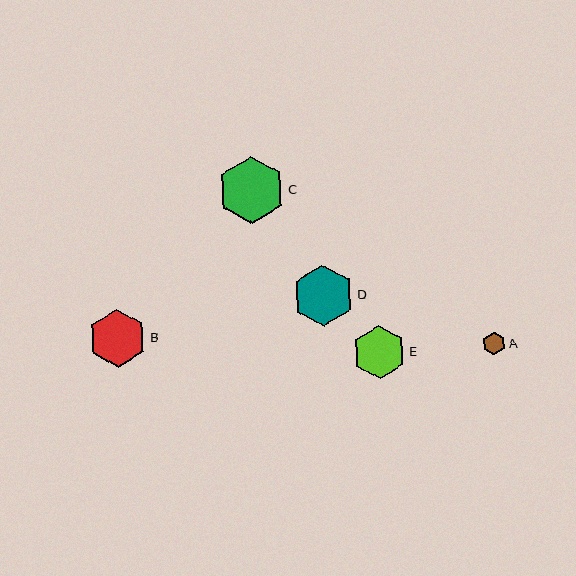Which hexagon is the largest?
Hexagon C is the largest with a size of approximately 67 pixels.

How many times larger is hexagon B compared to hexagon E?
Hexagon B is approximately 1.1 times the size of hexagon E.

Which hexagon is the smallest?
Hexagon A is the smallest with a size of approximately 23 pixels.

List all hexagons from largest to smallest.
From largest to smallest: C, D, B, E, A.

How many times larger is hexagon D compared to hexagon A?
Hexagon D is approximately 2.7 times the size of hexagon A.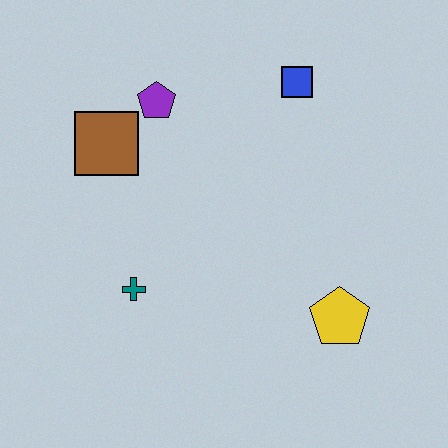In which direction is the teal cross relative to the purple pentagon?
The teal cross is below the purple pentagon.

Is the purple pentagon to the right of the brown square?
Yes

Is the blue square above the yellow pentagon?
Yes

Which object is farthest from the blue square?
The teal cross is farthest from the blue square.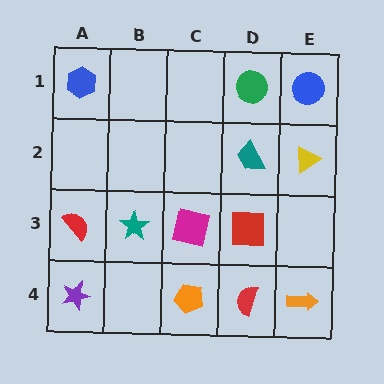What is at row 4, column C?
An orange pentagon.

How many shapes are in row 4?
4 shapes.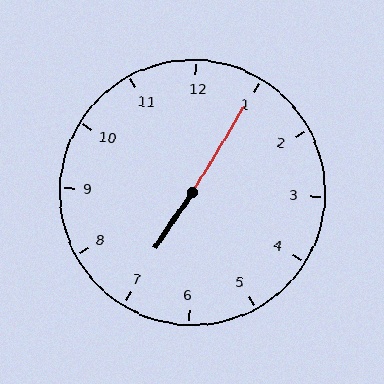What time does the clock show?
7:05.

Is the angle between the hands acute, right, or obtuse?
It is obtuse.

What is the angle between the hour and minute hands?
Approximately 178 degrees.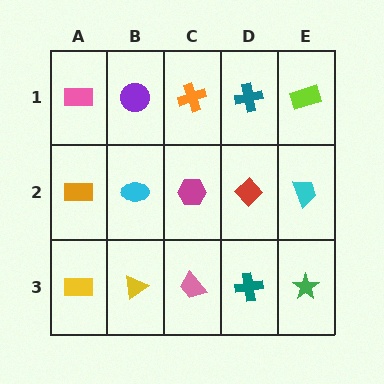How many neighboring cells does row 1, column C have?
3.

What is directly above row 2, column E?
A lime rectangle.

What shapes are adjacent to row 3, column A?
An orange rectangle (row 2, column A), a yellow triangle (row 3, column B).